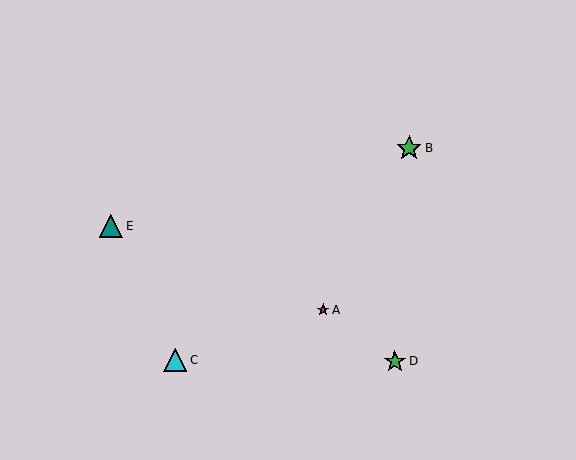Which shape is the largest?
The green star (labeled B) is the largest.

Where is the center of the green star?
The center of the green star is at (409, 148).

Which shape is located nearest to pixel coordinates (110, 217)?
The teal triangle (labeled E) at (111, 226) is nearest to that location.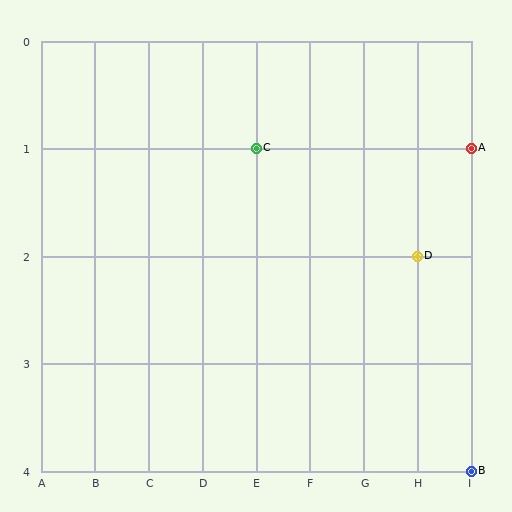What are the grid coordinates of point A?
Point A is at grid coordinates (I, 1).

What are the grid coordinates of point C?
Point C is at grid coordinates (E, 1).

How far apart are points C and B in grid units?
Points C and B are 4 columns and 3 rows apart (about 5.0 grid units diagonally).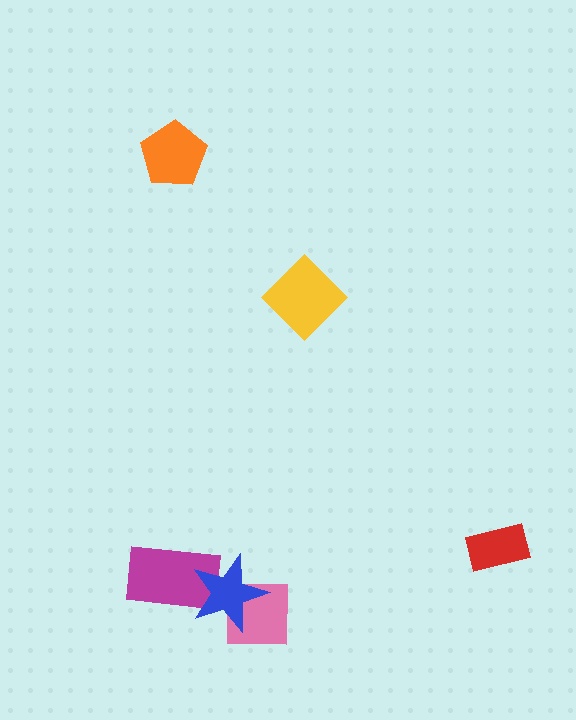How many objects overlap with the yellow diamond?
0 objects overlap with the yellow diamond.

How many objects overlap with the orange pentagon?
0 objects overlap with the orange pentagon.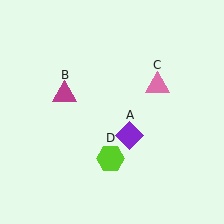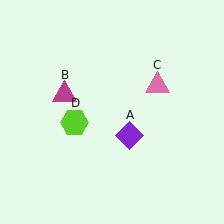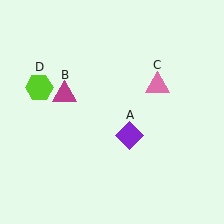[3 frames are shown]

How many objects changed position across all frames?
1 object changed position: lime hexagon (object D).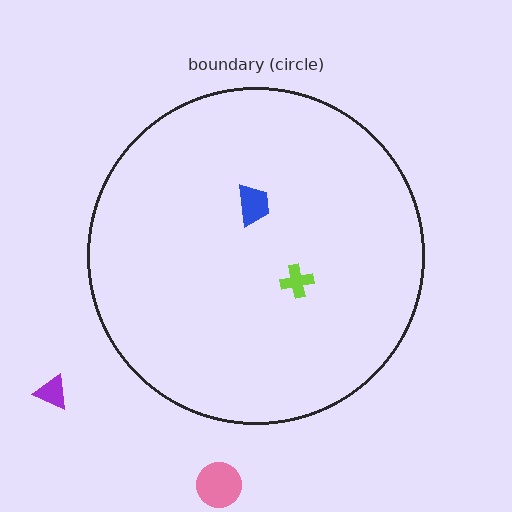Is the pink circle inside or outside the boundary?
Outside.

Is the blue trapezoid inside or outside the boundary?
Inside.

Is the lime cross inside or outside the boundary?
Inside.